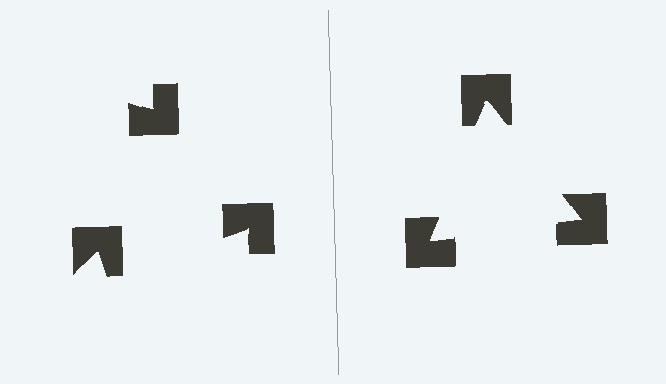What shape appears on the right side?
An illusory triangle.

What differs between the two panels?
The notched squares are positioned identically on both sides; only the wedge orientations differ. On the right they align to a triangle; on the left they are misaligned.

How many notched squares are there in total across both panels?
6 — 3 on each side.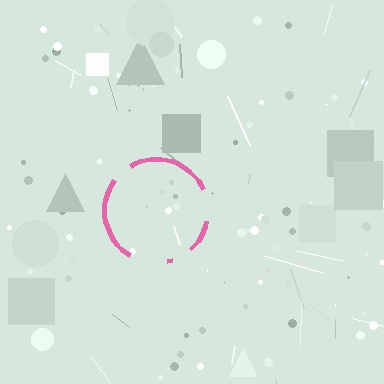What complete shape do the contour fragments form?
The contour fragments form a circle.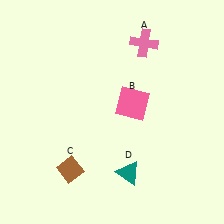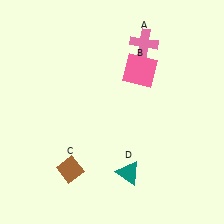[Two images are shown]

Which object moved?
The pink square (B) moved up.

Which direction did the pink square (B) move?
The pink square (B) moved up.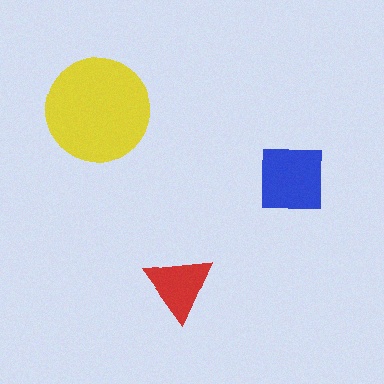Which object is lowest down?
The red triangle is bottommost.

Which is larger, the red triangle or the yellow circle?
The yellow circle.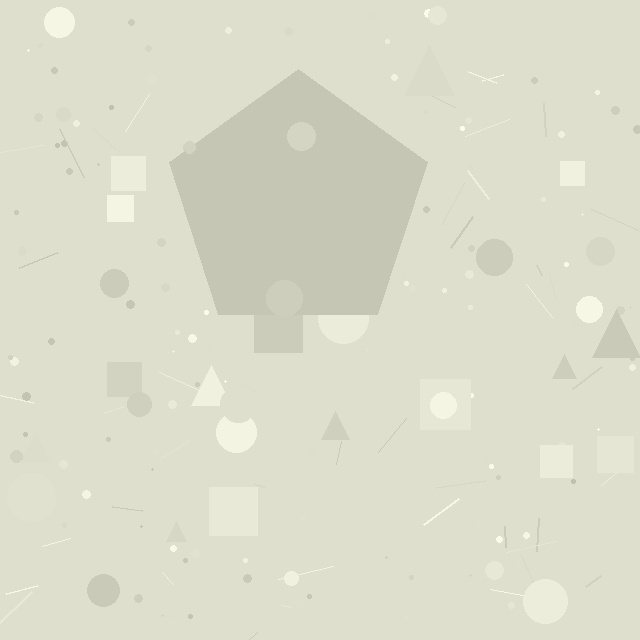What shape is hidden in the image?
A pentagon is hidden in the image.